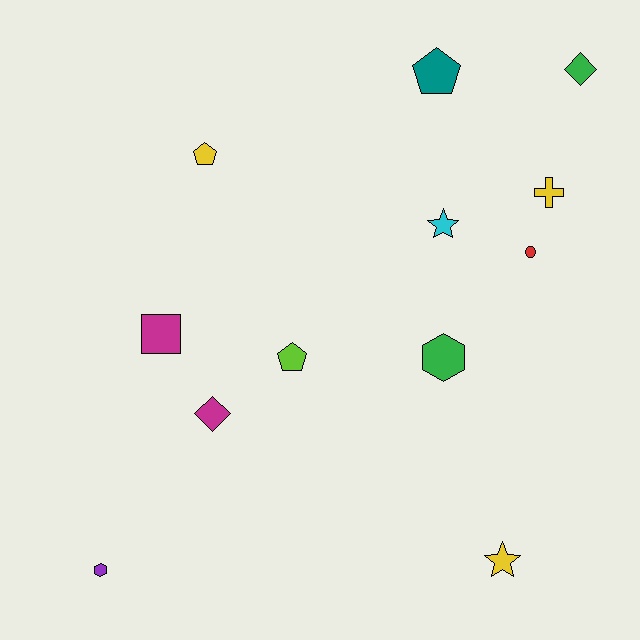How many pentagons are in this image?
There are 3 pentagons.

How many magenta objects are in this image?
There are 2 magenta objects.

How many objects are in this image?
There are 12 objects.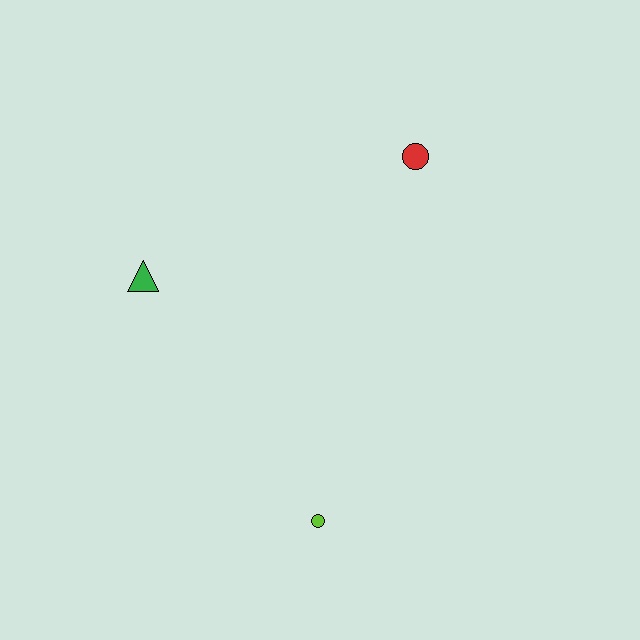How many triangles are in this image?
There is 1 triangle.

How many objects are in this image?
There are 3 objects.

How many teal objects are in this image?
There are no teal objects.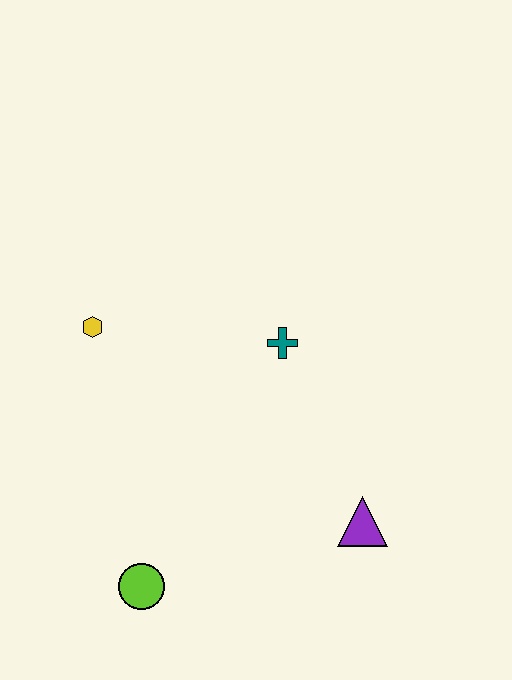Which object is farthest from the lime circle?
The teal cross is farthest from the lime circle.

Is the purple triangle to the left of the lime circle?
No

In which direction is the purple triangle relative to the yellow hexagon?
The purple triangle is to the right of the yellow hexagon.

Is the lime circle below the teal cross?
Yes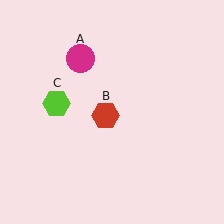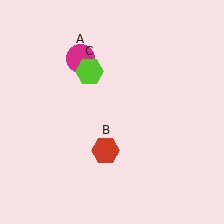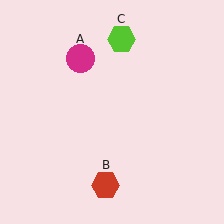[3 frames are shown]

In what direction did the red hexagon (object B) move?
The red hexagon (object B) moved down.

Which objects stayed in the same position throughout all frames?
Magenta circle (object A) remained stationary.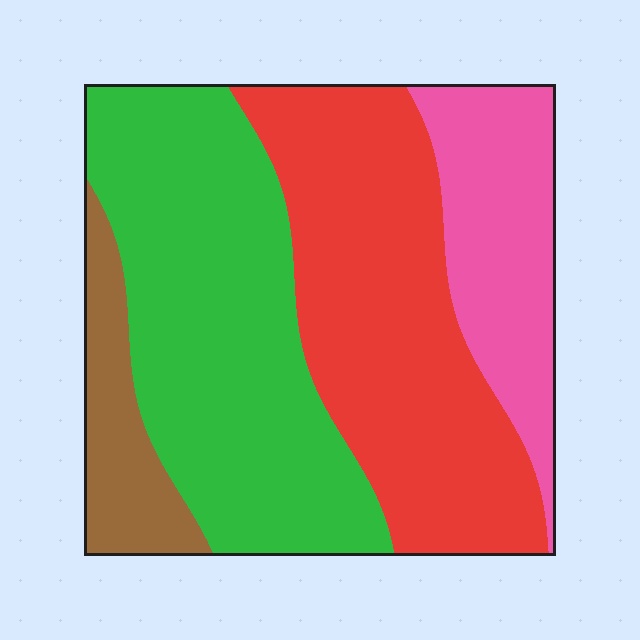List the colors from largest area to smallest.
From largest to smallest: green, red, pink, brown.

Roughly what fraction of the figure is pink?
Pink takes up between a sixth and a third of the figure.